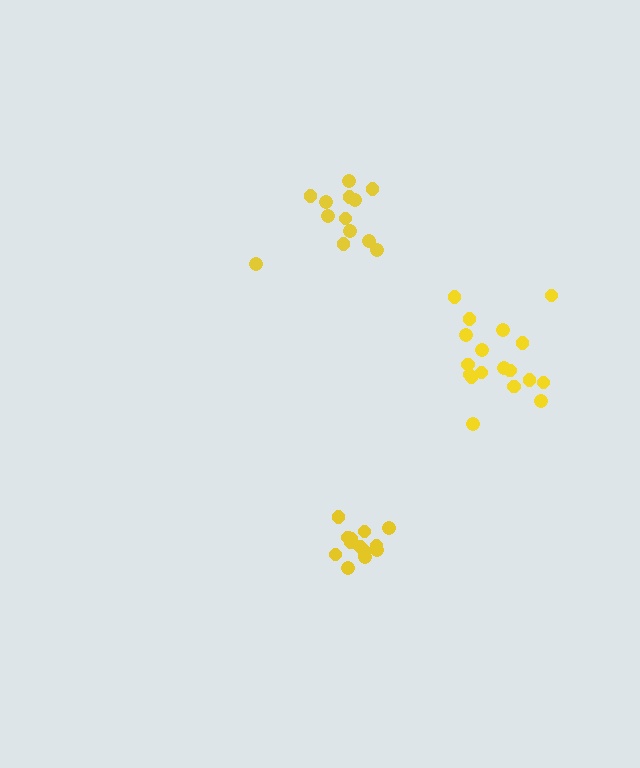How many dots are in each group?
Group 1: 13 dots, Group 2: 18 dots, Group 3: 13 dots (44 total).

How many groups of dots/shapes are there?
There are 3 groups.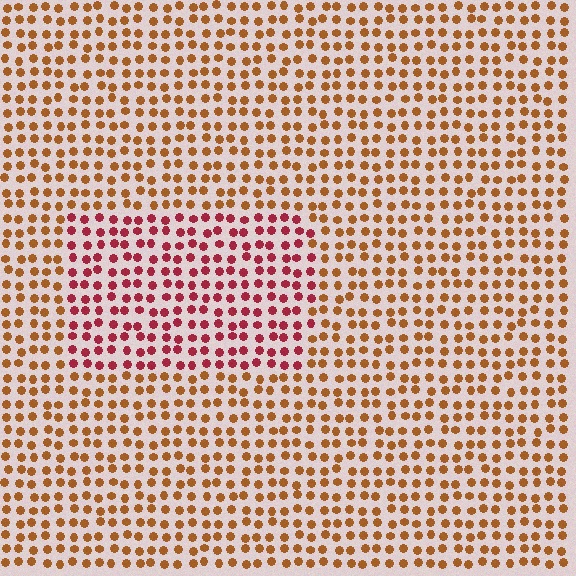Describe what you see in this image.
The image is filled with small brown elements in a uniform arrangement. A rectangle-shaped region is visible where the elements are tinted to a slightly different hue, forming a subtle color boundary.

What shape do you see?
I see a rectangle.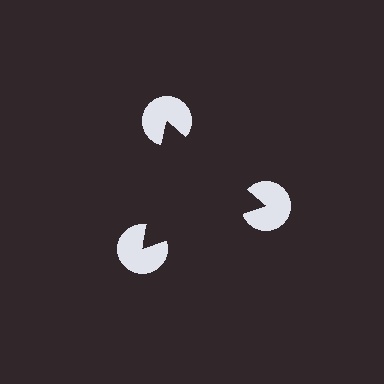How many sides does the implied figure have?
3 sides.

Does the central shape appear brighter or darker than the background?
It typically appears slightly darker than the background, even though no actual brightness change is drawn.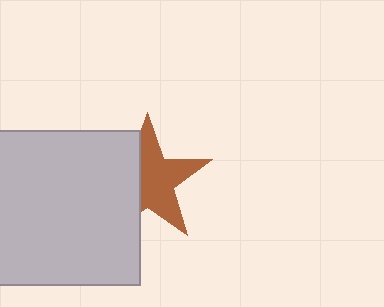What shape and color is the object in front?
The object in front is a light gray square.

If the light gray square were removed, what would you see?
You would see the complete brown star.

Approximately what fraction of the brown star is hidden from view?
Roughly 40% of the brown star is hidden behind the light gray square.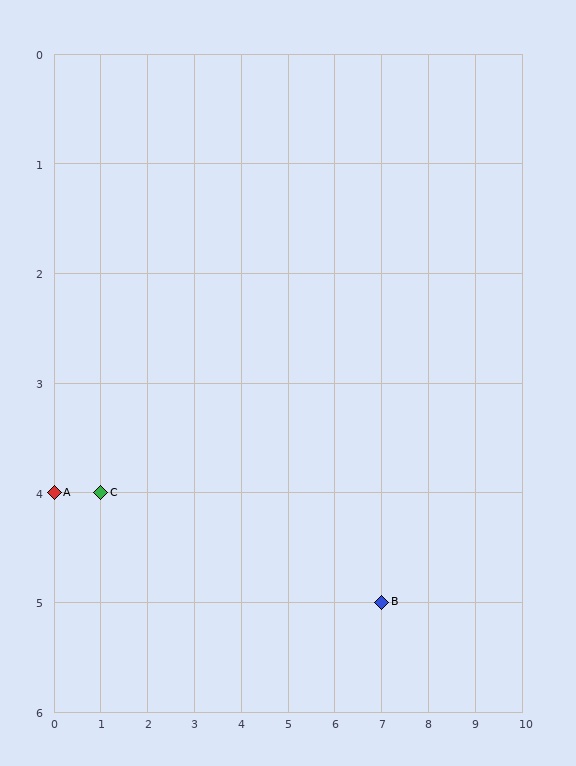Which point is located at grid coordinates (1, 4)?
Point C is at (1, 4).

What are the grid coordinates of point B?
Point B is at grid coordinates (7, 5).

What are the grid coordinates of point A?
Point A is at grid coordinates (0, 4).